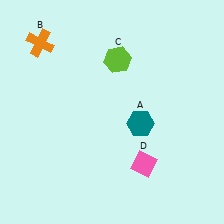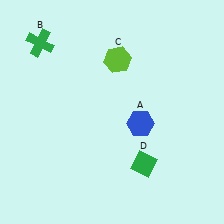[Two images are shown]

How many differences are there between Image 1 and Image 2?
There are 3 differences between the two images.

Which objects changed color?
A changed from teal to blue. B changed from orange to green. D changed from pink to green.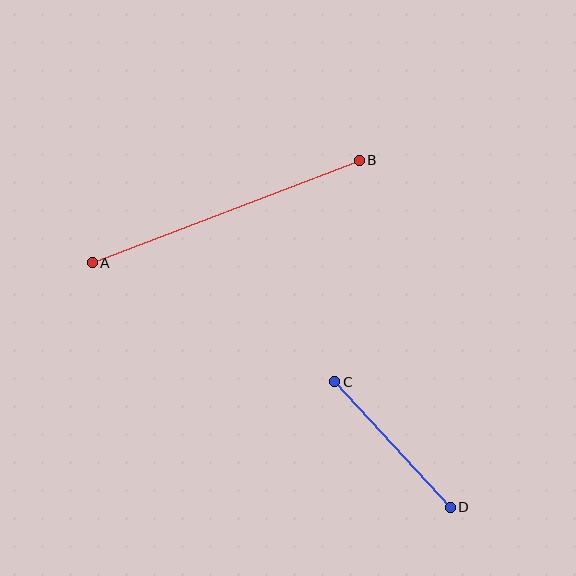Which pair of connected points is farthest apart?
Points A and B are farthest apart.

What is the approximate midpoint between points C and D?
The midpoint is at approximately (392, 444) pixels.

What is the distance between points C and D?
The distance is approximately 170 pixels.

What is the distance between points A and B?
The distance is approximately 286 pixels.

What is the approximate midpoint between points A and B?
The midpoint is at approximately (226, 212) pixels.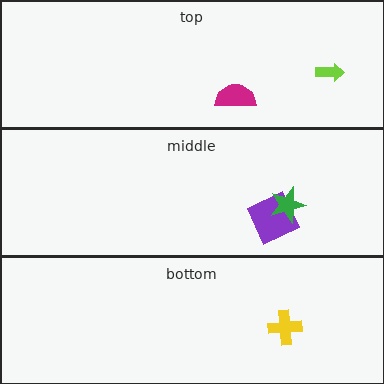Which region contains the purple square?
The middle region.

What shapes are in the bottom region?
The yellow cross.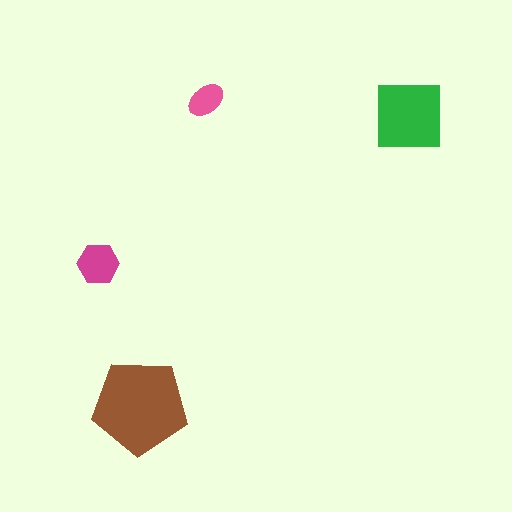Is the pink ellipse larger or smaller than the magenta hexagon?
Smaller.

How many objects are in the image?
There are 4 objects in the image.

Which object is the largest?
The brown pentagon.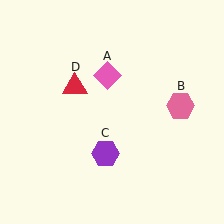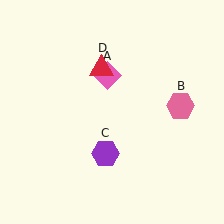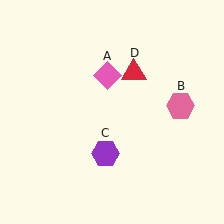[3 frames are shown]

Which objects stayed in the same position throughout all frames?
Pink diamond (object A) and pink hexagon (object B) and purple hexagon (object C) remained stationary.